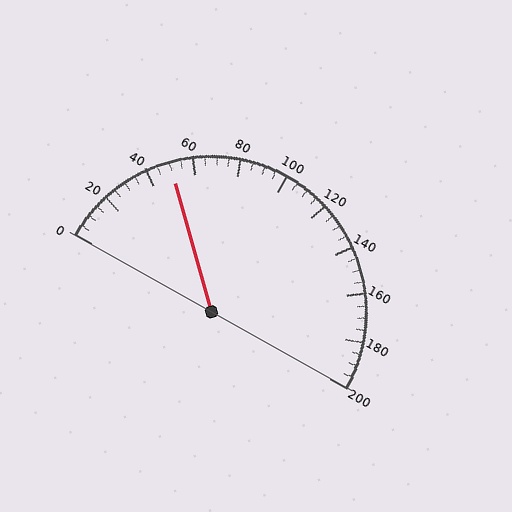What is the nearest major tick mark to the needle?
The nearest major tick mark is 40.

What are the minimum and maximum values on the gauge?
The gauge ranges from 0 to 200.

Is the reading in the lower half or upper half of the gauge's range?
The reading is in the lower half of the range (0 to 200).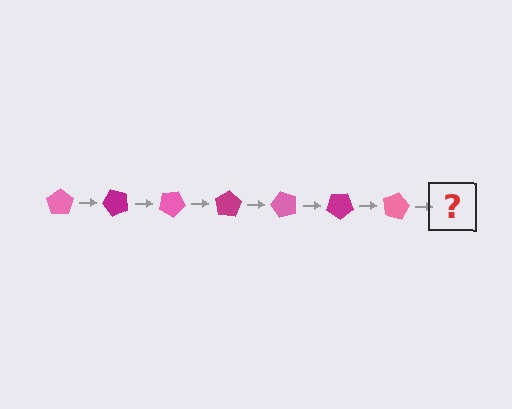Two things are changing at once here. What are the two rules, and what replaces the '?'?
The two rules are that it rotates 50 degrees each step and the color cycles through pink and magenta. The '?' should be a magenta pentagon, rotated 350 degrees from the start.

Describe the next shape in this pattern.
It should be a magenta pentagon, rotated 350 degrees from the start.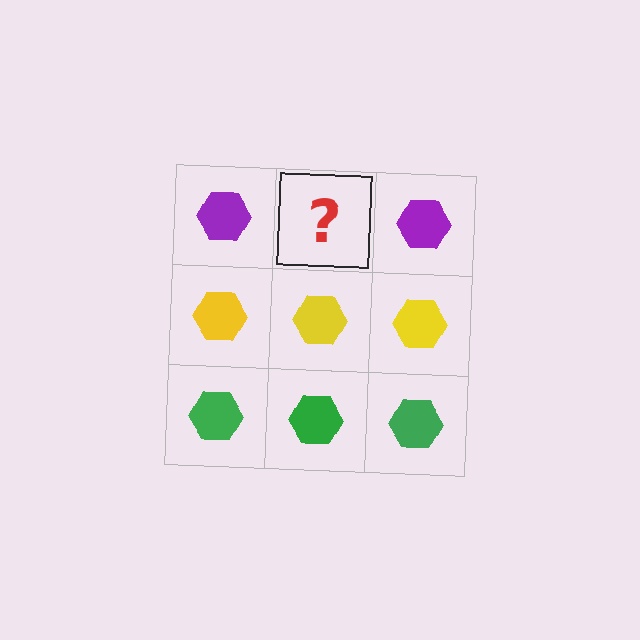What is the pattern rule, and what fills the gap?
The rule is that each row has a consistent color. The gap should be filled with a purple hexagon.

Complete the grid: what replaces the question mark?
The question mark should be replaced with a purple hexagon.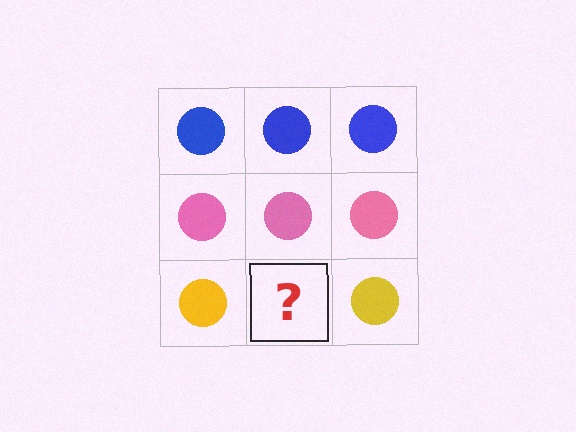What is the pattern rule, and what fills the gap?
The rule is that each row has a consistent color. The gap should be filled with a yellow circle.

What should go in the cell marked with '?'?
The missing cell should contain a yellow circle.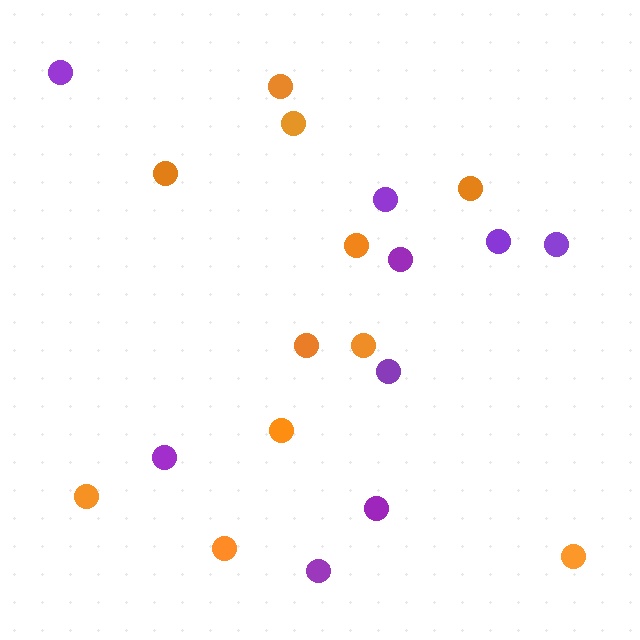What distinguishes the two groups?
There are 2 groups: one group of purple circles (9) and one group of orange circles (11).